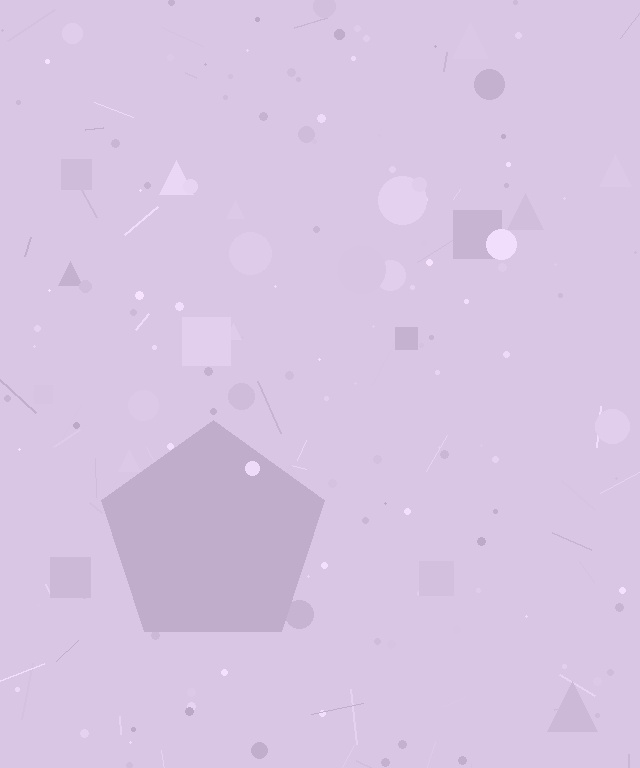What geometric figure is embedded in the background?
A pentagon is embedded in the background.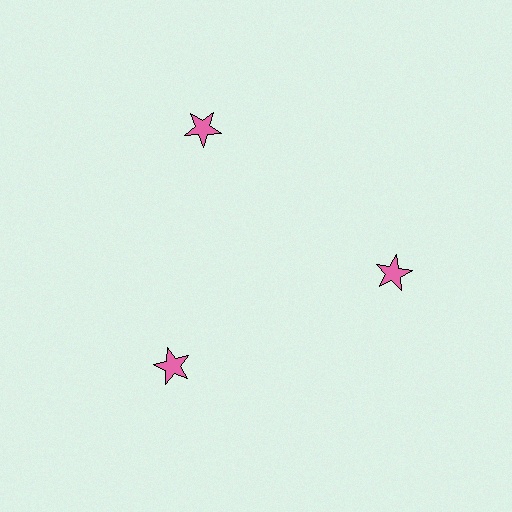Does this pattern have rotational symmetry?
Yes, this pattern has 3-fold rotational symmetry. It looks the same after rotating 120 degrees around the center.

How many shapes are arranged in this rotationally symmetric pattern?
There are 3 shapes, arranged in 3 groups of 1.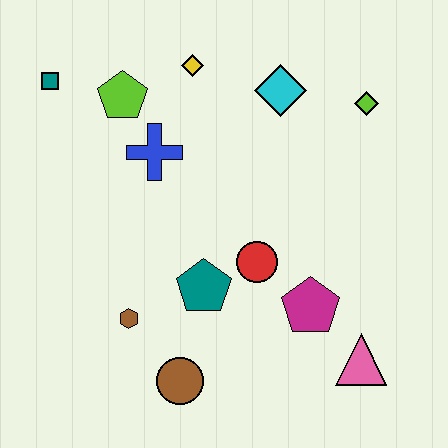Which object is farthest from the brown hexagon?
The lime diamond is farthest from the brown hexagon.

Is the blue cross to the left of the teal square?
No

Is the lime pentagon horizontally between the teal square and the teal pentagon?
Yes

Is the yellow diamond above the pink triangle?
Yes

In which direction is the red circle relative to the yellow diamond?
The red circle is below the yellow diamond.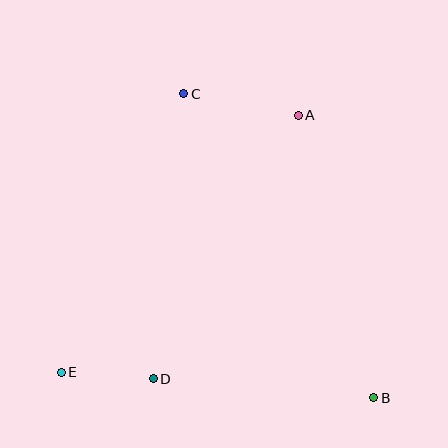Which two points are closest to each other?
Points D and E are closest to each other.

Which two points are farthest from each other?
Points B and C are farthest from each other.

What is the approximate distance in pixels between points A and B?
The distance between A and B is approximately 292 pixels.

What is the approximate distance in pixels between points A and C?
The distance between A and C is approximately 117 pixels.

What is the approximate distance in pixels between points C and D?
The distance between C and D is approximately 287 pixels.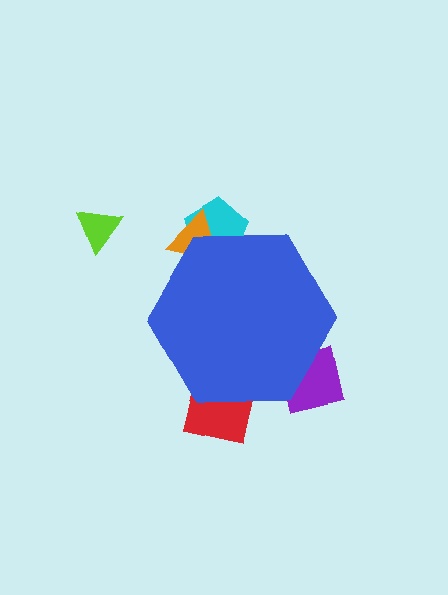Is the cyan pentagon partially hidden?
Yes, the cyan pentagon is partially hidden behind the blue hexagon.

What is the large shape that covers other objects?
A blue hexagon.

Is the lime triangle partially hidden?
No, the lime triangle is fully visible.